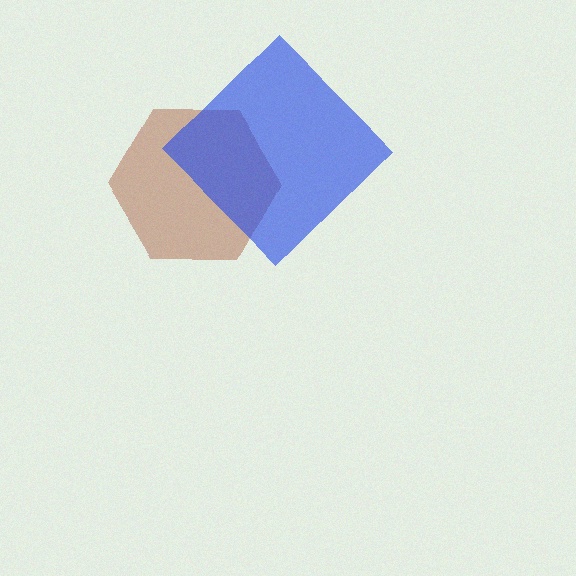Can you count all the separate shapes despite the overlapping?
Yes, there are 2 separate shapes.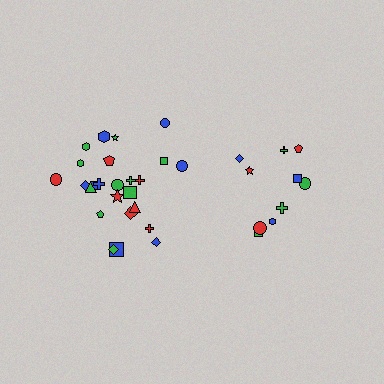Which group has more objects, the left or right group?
The left group.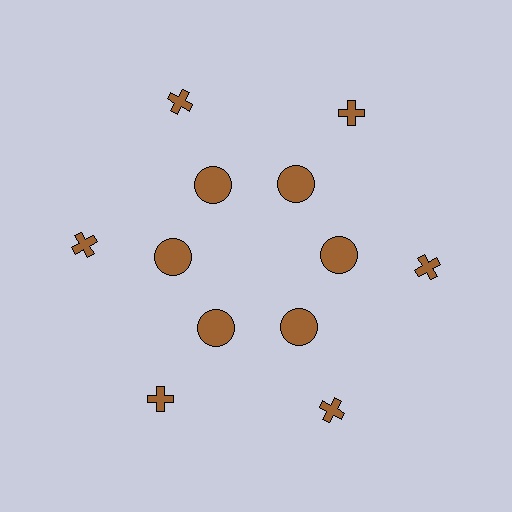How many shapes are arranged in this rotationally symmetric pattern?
There are 12 shapes, arranged in 6 groups of 2.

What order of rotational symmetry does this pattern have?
This pattern has 6-fold rotational symmetry.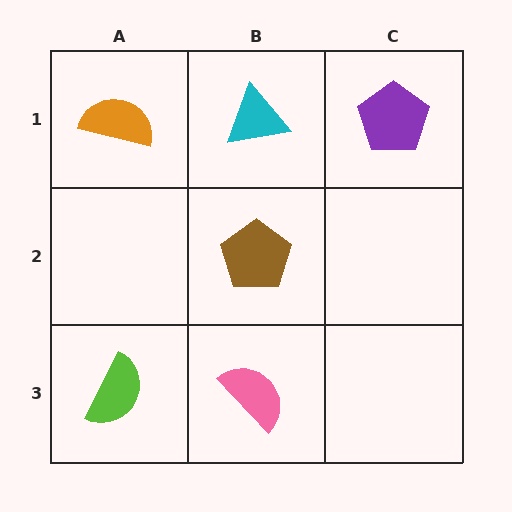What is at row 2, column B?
A brown pentagon.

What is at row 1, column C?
A purple pentagon.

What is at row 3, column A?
A lime semicircle.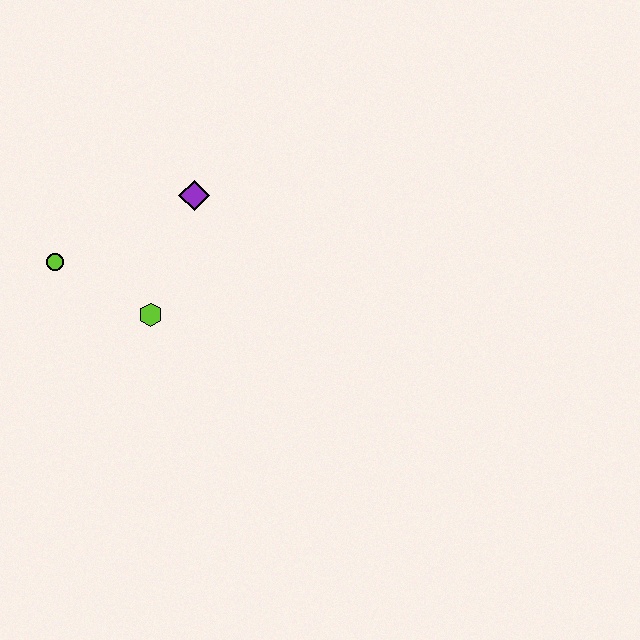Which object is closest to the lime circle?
The lime hexagon is closest to the lime circle.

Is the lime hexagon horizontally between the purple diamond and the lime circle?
Yes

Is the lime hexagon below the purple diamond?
Yes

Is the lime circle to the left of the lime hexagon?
Yes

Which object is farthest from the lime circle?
The purple diamond is farthest from the lime circle.